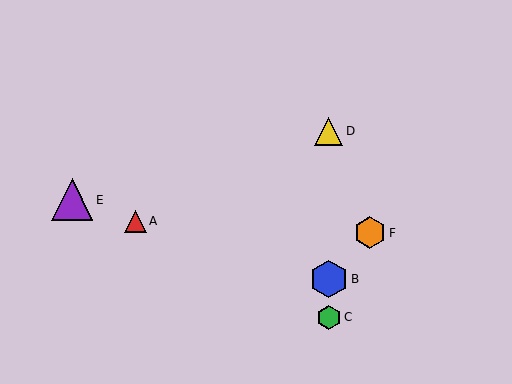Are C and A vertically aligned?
No, C is at x≈329 and A is at x≈135.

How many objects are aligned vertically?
3 objects (B, C, D) are aligned vertically.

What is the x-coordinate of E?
Object E is at x≈72.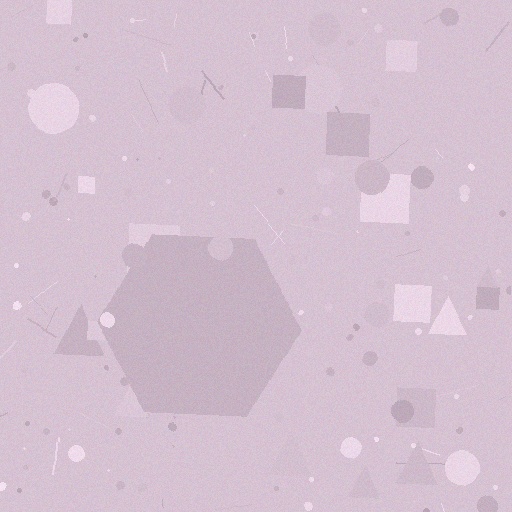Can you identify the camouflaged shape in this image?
The camouflaged shape is a hexagon.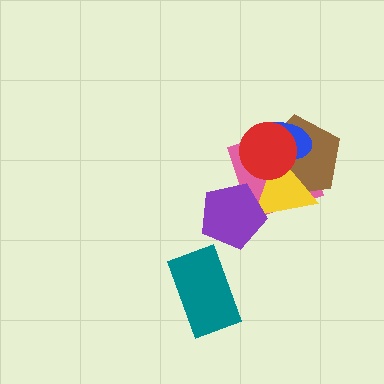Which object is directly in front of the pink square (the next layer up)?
The brown pentagon is directly in front of the pink square.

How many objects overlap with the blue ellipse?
4 objects overlap with the blue ellipse.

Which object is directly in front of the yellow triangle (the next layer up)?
The purple pentagon is directly in front of the yellow triangle.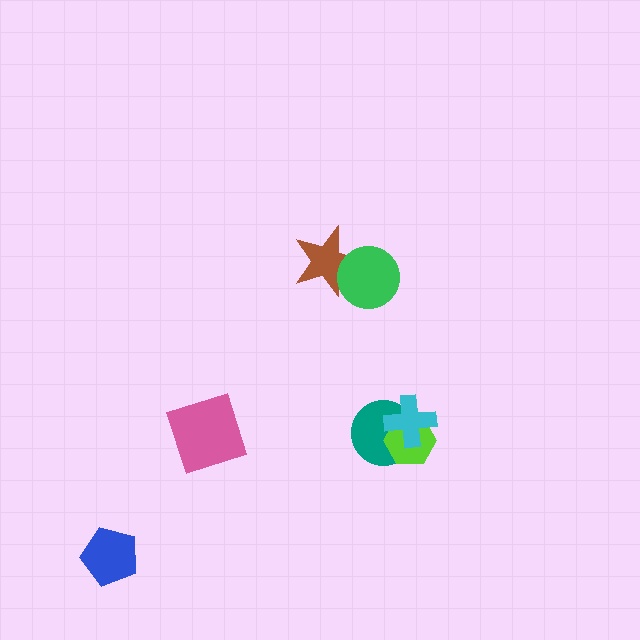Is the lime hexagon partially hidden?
Yes, it is partially covered by another shape.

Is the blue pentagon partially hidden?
No, no other shape covers it.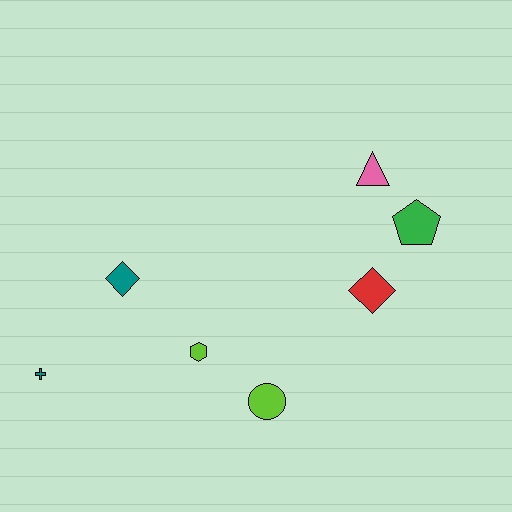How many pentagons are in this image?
There is 1 pentagon.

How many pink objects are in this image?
There is 1 pink object.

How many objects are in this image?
There are 7 objects.